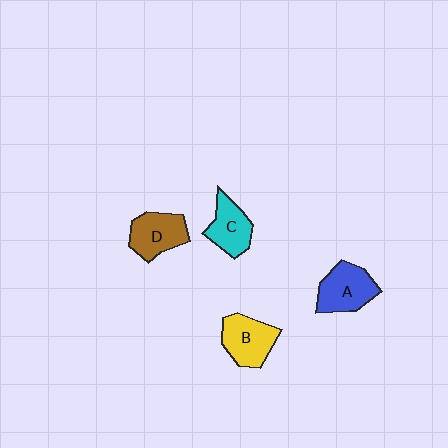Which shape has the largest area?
Shape A (blue).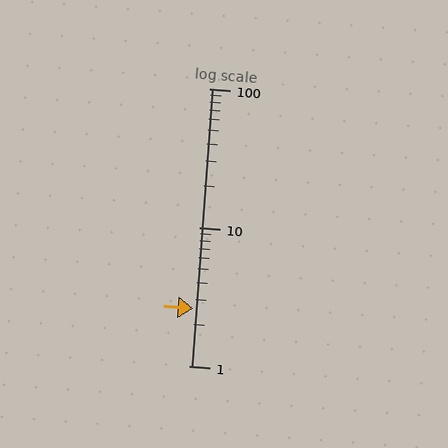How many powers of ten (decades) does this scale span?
The scale spans 2 decades, from 1 to 100.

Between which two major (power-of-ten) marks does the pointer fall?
The pointer is between 1 and 10.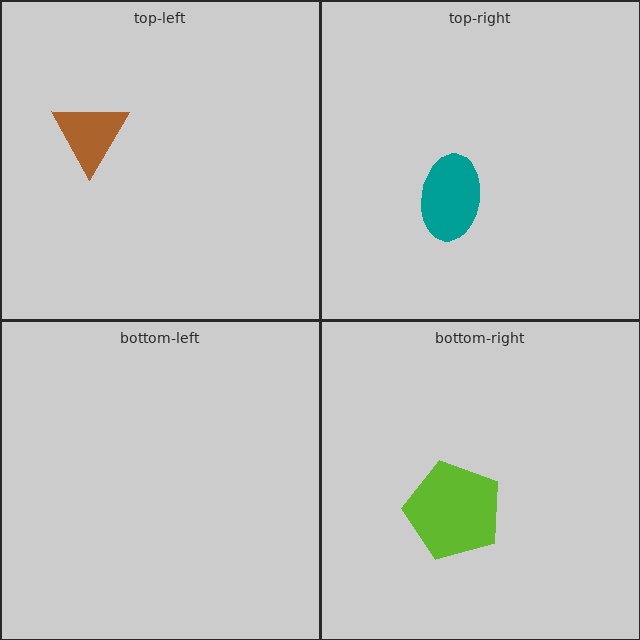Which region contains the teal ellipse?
The top-right region.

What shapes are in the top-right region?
The teal ellipse.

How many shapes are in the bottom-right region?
1.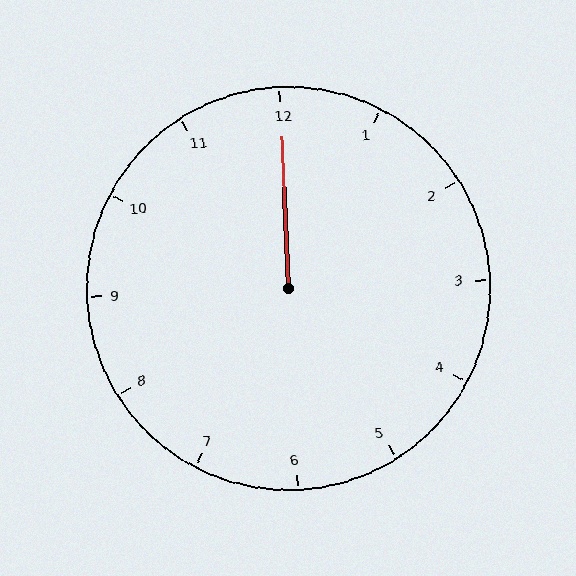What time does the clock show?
12:00.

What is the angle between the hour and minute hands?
Approximately 0 degrees.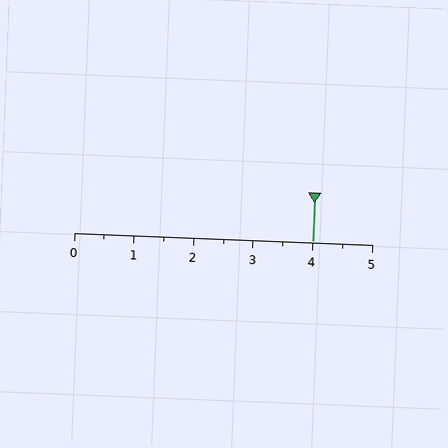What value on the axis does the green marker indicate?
The marker indicates approximately 4.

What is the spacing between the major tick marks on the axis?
The major ticks are spaced 1 apart.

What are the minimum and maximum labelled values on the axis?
The axis runs from 0 to 5.